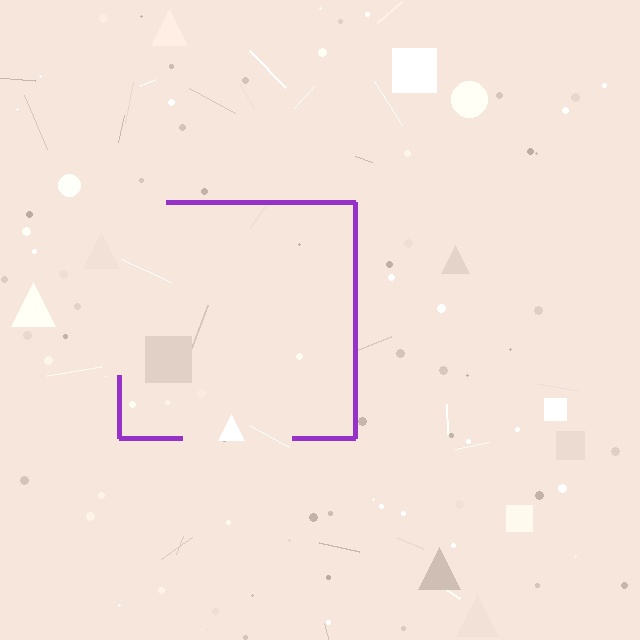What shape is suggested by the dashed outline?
The dashed outline suggests a square.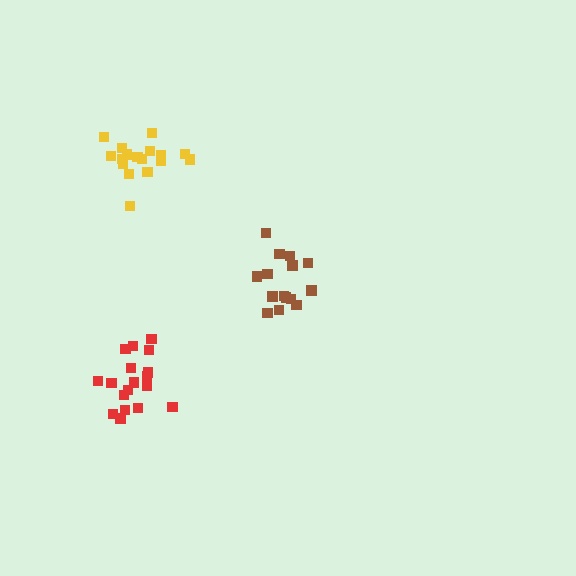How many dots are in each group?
Group 1: 17 dots, Group 2: 18 dots, Group 3: 15 dots (50 total).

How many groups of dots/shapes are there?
There are 3 groups.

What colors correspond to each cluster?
The clusters are colored: yellow, red, brown.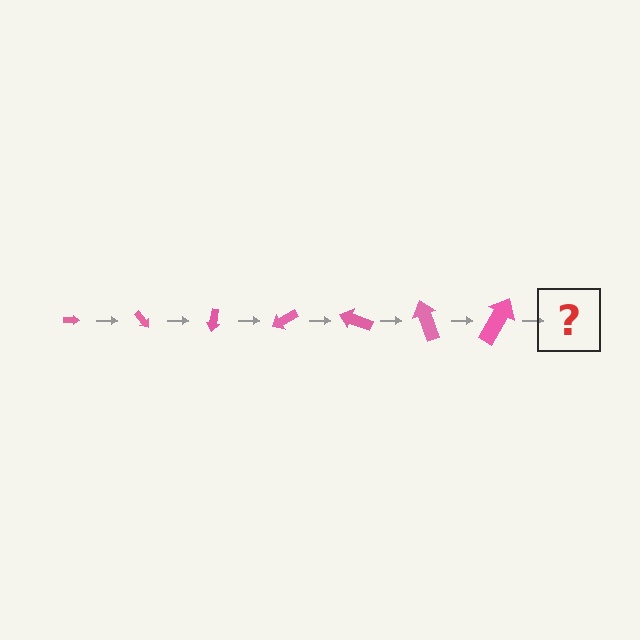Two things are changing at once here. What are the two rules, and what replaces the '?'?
The two rules are that the arrow grows larger each step and it rotates 50 degrees each step. The '?' should be an arrow, larger than the previous one and rotated 350 degrees from the start.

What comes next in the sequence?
The next element should be an arrow, larger than the previous one and rotated 350 degrees from the start.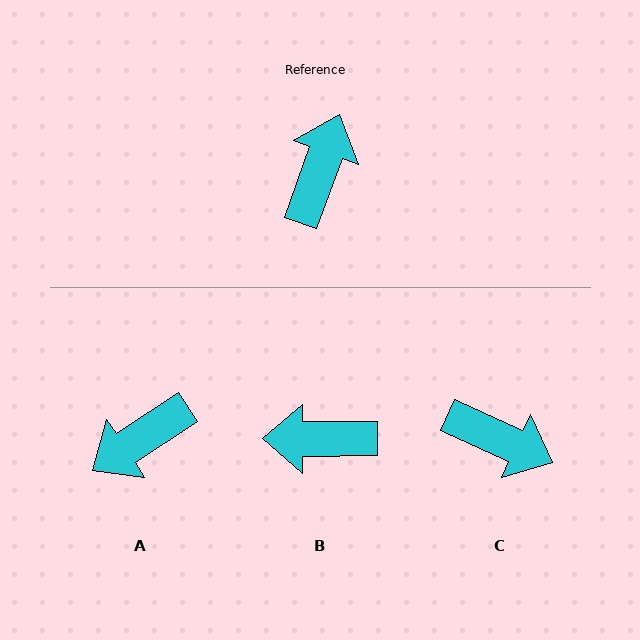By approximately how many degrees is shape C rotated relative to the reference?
Approximately 95 degrees clockwise.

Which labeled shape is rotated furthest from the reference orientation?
A, about 143 degrees away.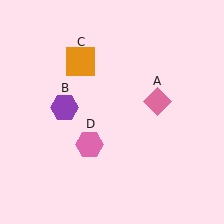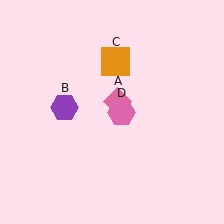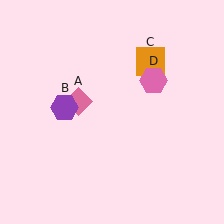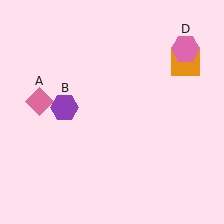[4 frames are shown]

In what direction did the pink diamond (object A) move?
The pink diamond (object A) moved left.